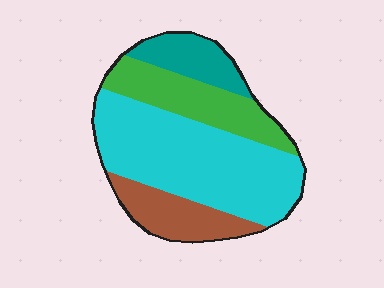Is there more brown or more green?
Green.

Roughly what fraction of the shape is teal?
Teal covers roughly 15% of the shape.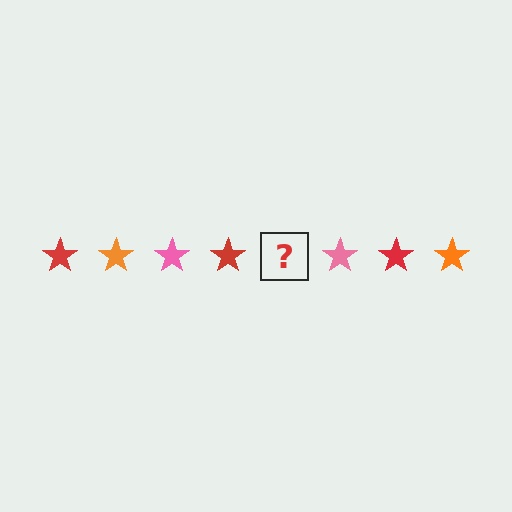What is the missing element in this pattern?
The missing element is an orange star.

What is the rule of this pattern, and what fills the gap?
The rule is that the pattern cycles through red, orange, pink stars. The gap should be filled with an orange star.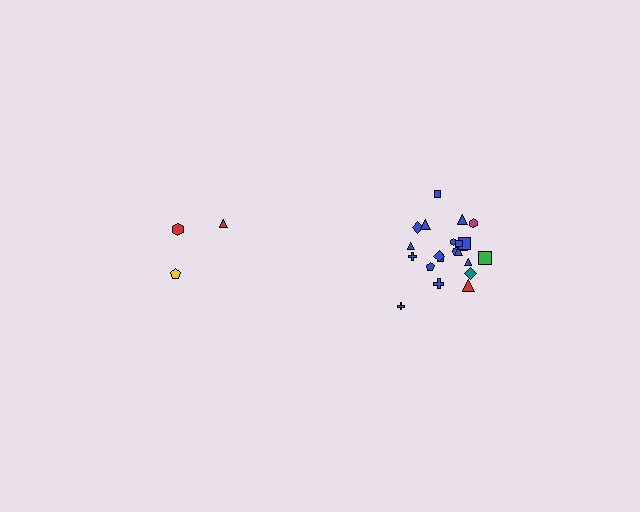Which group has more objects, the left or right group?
The right group.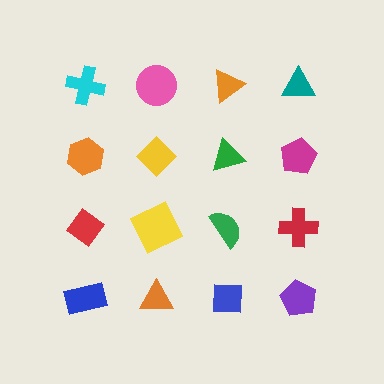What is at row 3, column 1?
A red diamond.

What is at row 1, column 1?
A cyan cross.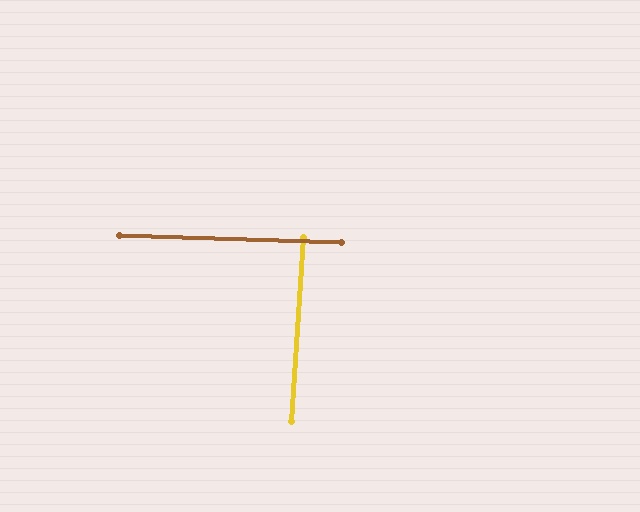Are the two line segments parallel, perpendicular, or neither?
Perpendicular — they meet at approximately 88°.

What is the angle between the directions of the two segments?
Approximately 88 degrees.